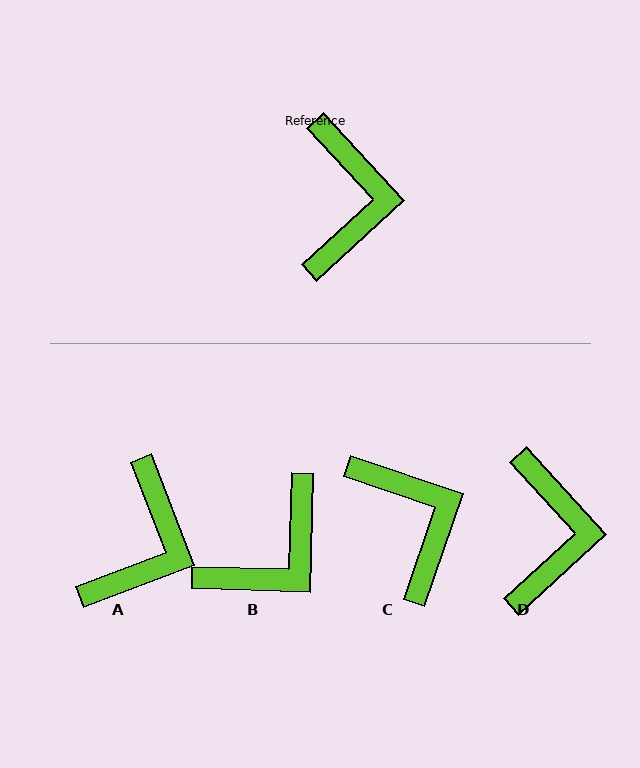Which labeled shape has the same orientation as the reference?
D.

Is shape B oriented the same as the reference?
No, it is off by about 44 degrees.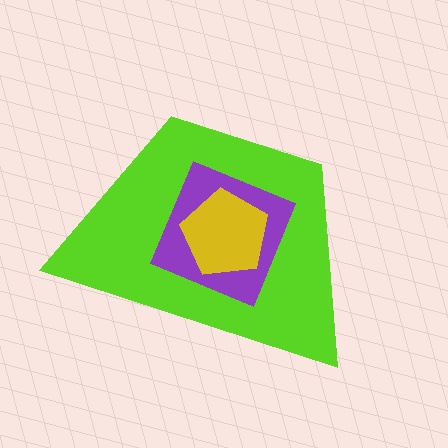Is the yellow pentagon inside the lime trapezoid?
Yes.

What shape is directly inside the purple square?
The yellow pentagon.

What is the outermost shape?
The lime trapezoid.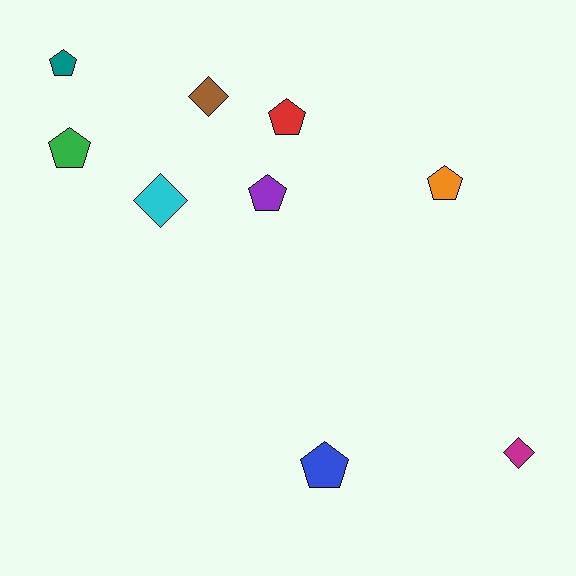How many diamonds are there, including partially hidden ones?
There are 3 diamonds.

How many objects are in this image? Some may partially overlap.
There are 9 objects.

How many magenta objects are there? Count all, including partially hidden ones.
There is 1 magenta object.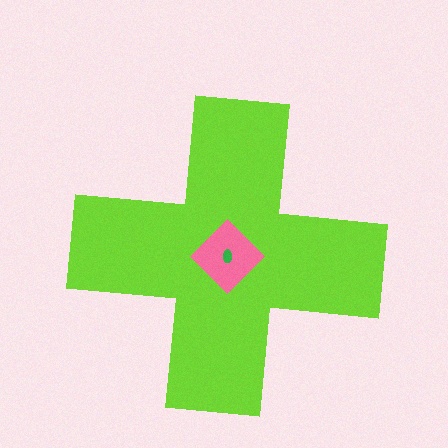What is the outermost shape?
The lime cross.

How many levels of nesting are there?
3.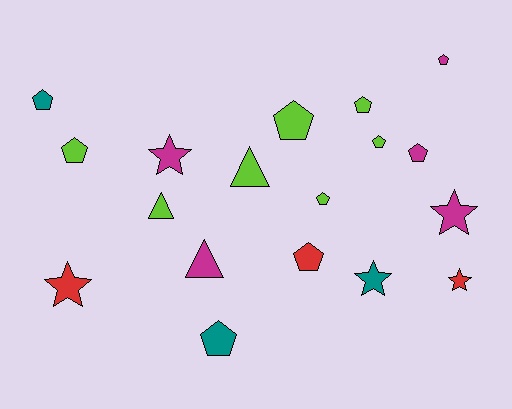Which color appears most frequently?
Lime, with 7 objects.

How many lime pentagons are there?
There are 5 lime pentagons.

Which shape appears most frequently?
Pentagon, with 10 objects.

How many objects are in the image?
There are 18 objects.